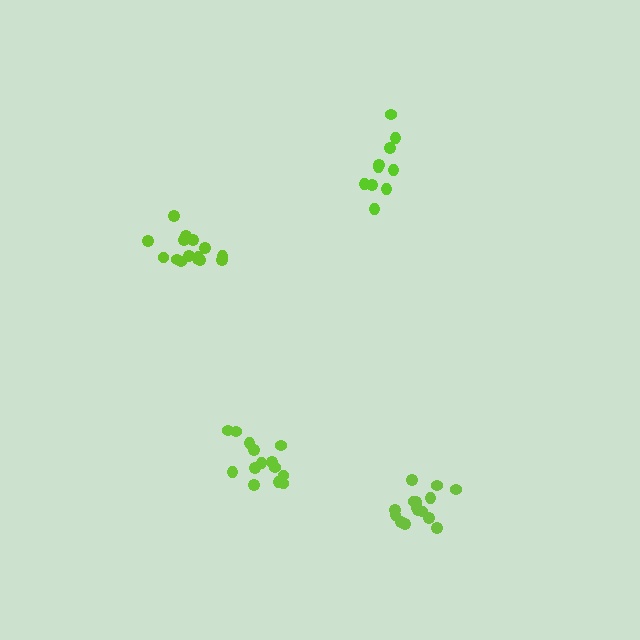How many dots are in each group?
Group 1: 15 dots, Group 2: 15 dots, Group 3: 10 dots, Group 4: 15 dots (55 total).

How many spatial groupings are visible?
There are 4 spatial groupings.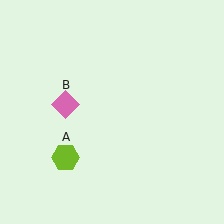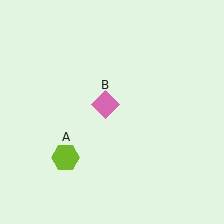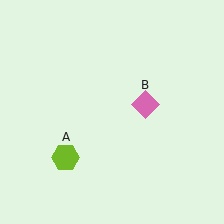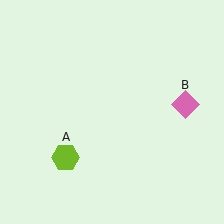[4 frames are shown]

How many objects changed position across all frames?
1 object changed position: pink diamond (object B).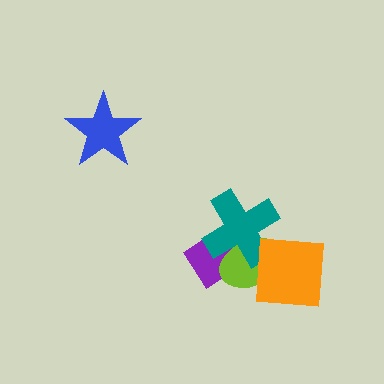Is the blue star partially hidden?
No, no other shape covers it.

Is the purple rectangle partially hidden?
Yes, it is partially covered by another shape.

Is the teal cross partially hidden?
Yes, it is partially covered by another shape.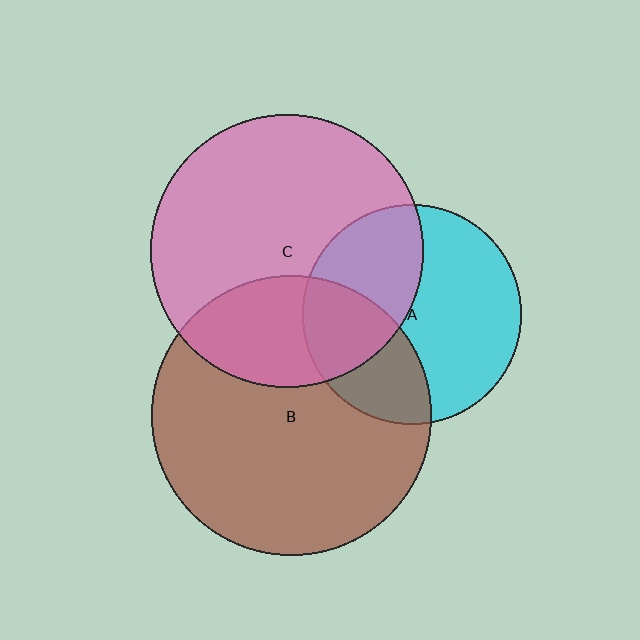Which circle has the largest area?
Circle B (brown).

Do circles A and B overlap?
Yes.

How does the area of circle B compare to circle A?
Approximately 1.6 times.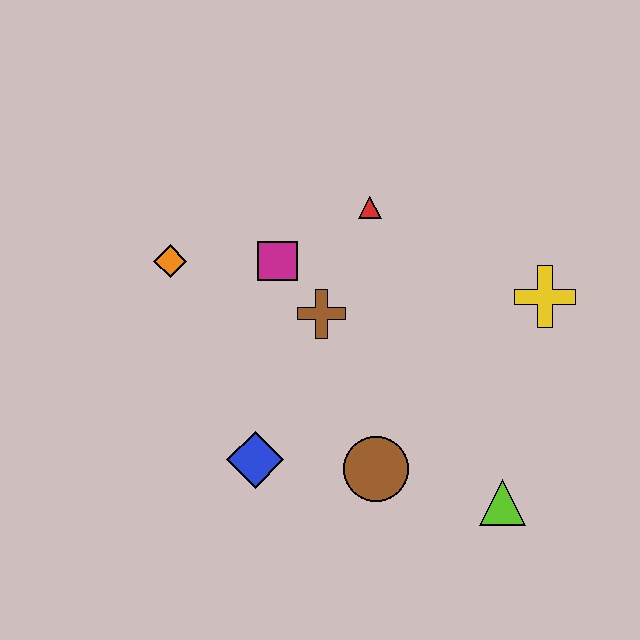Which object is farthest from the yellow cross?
The orange diamond is farthest from the yellow cross.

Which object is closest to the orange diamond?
The magenta square is closest to the orange diamond.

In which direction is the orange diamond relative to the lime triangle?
The orange diamond is to the left of the lime triangle.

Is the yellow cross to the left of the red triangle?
No